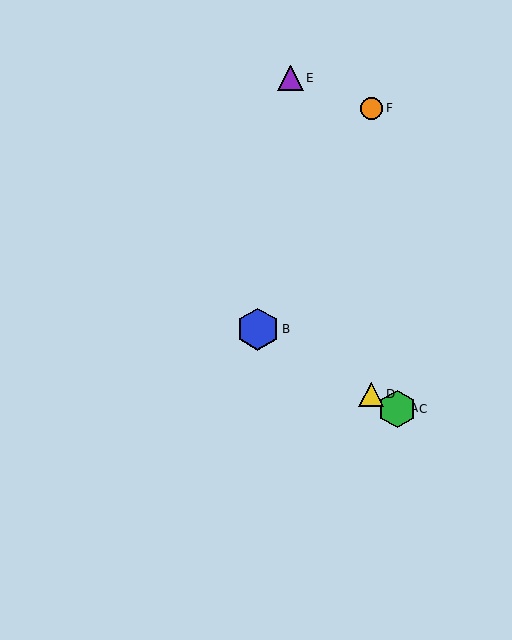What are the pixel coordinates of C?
Object C is at (397, 409).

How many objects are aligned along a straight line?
4 objects (A, B, C, D) are aligned along a straight line.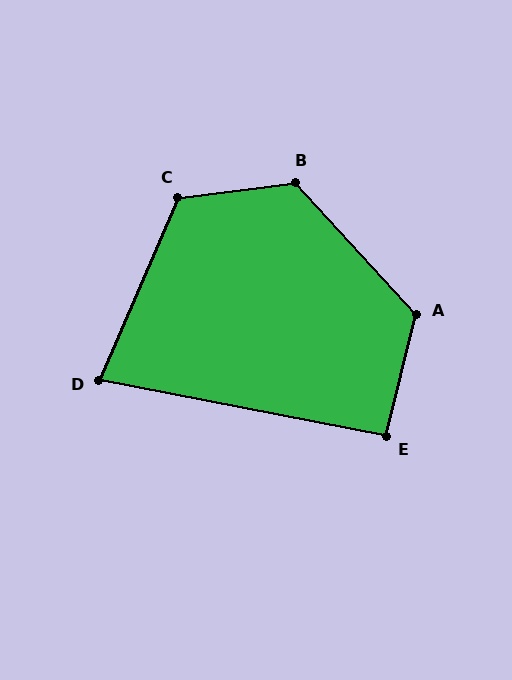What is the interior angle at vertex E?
Approximately 93 degrees (approximately right).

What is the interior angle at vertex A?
Approximately 124 degrees (obtuse).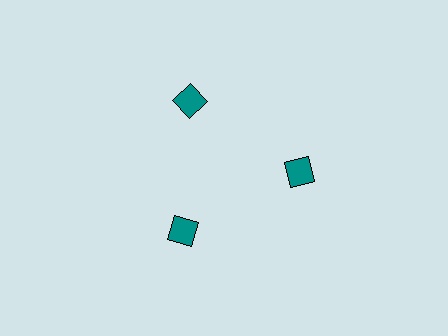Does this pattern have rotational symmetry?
Yes, this pattern has 3-fold rotational symmetry. It looks the same after rotating 120 degrees around the center.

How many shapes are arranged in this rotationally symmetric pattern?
There are 3 shapes, arranged in 3 groups of 1.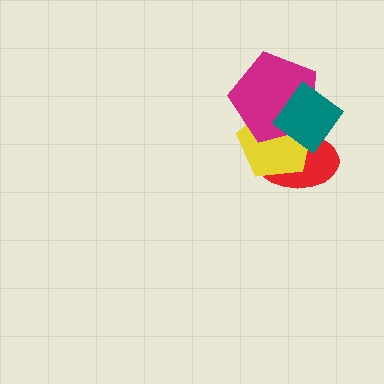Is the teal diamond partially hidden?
No, no other shape covers it.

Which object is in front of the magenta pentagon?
The teal diamond is in front of the magenta pentagon.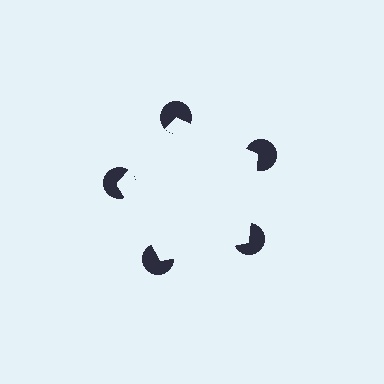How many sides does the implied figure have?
5 sides.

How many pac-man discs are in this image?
There are 5 — one at each vertex of the illusory pentagon.